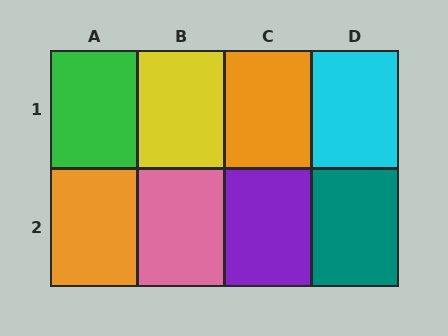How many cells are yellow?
1 cell is yellow.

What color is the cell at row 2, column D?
Teal.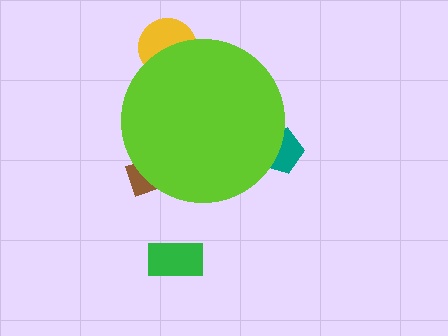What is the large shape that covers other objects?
A lime circle.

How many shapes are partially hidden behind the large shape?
3 shapes are partially hidden.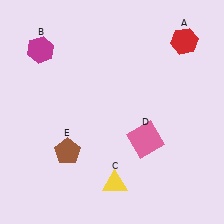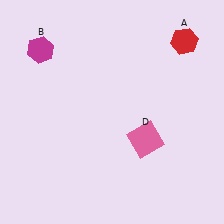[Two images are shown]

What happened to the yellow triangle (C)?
The yellow triangle (C) was removed in Image 2. It was in the bottom-right area of Image 1.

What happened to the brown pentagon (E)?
The brown pentagon (E) was removed in Image 2. It was in the bottom-left area of Image 1.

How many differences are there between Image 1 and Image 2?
There are 2 differences between the two images.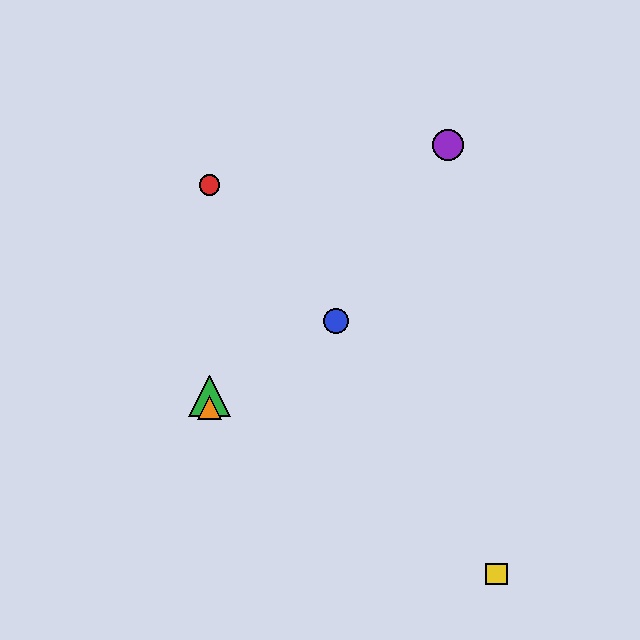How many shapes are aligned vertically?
3 shapes (the red circle, the green triangle, the orange triangle) are aligned vertically.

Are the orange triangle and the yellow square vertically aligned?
No, the orange triangle is at x≈210 and the yellow square is at x≈497.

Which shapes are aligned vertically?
The red circle, the green triangle, the orange triangle are aligned vertically.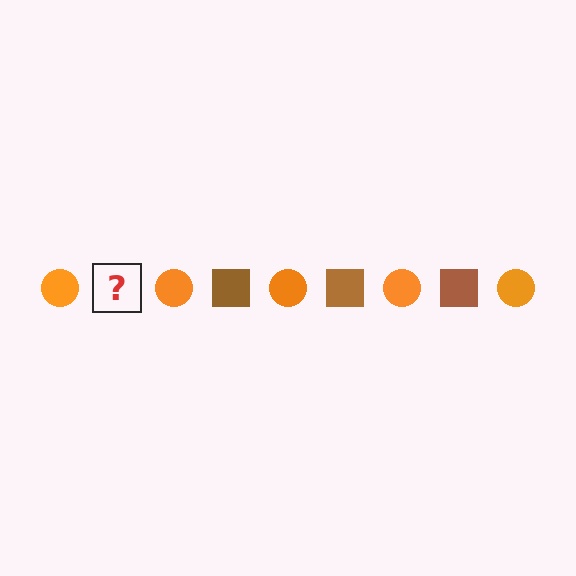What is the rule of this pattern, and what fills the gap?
The rule is that the pattern alternates between orange circle and brown square. The gap should be filled with a brown square.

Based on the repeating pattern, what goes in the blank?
The blank should be a brown square.